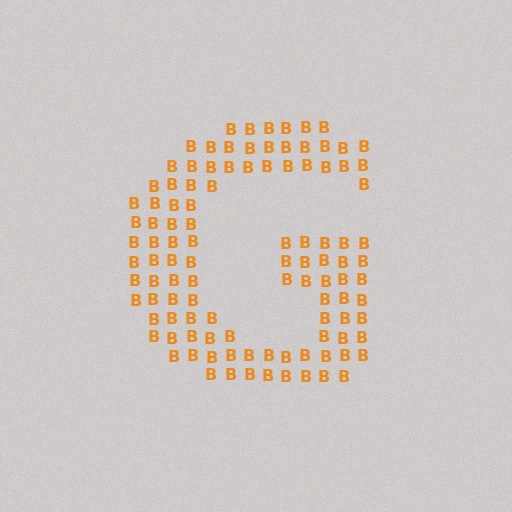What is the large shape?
The large shape is the letter G.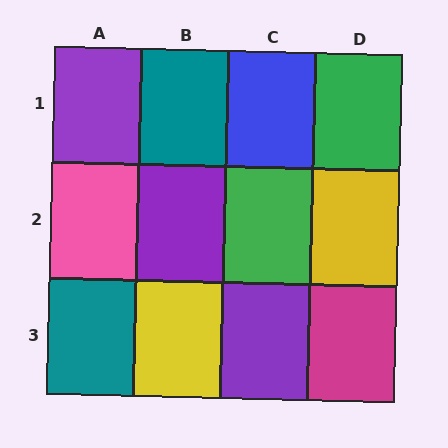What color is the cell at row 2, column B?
Purple.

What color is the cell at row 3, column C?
Purple.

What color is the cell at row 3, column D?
Magenta.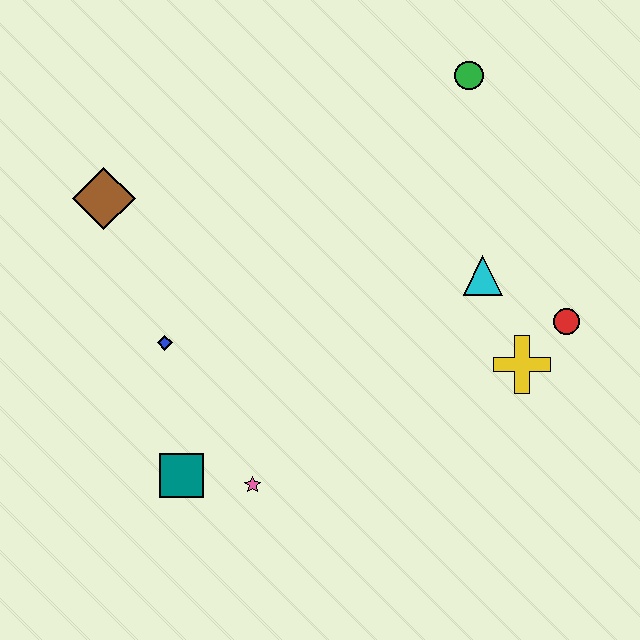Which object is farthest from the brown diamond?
The red circle is farthest from the brown diamond.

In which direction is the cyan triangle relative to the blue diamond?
The cyan triangle is to the right of the blue diamond.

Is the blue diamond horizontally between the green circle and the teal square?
No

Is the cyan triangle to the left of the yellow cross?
Yes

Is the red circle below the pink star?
No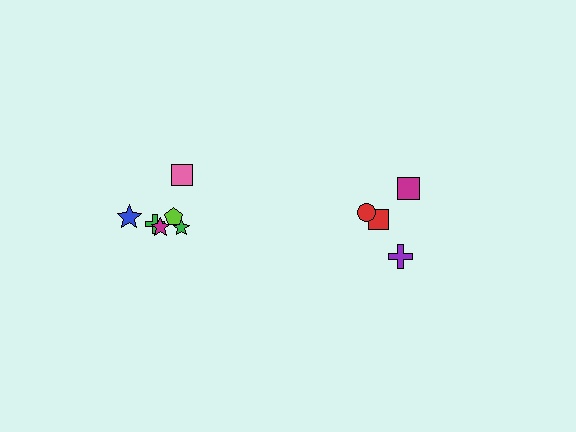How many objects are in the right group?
There are 4 objects.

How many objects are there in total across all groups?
There are 10 objects.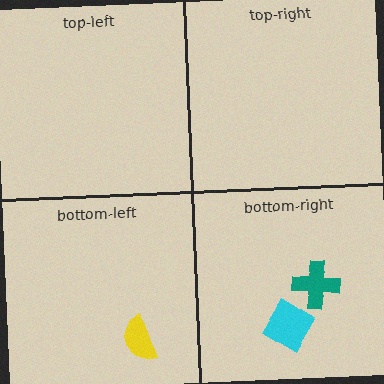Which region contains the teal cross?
The bottom-right region.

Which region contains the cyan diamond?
The bottom-right region.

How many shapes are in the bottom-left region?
1.